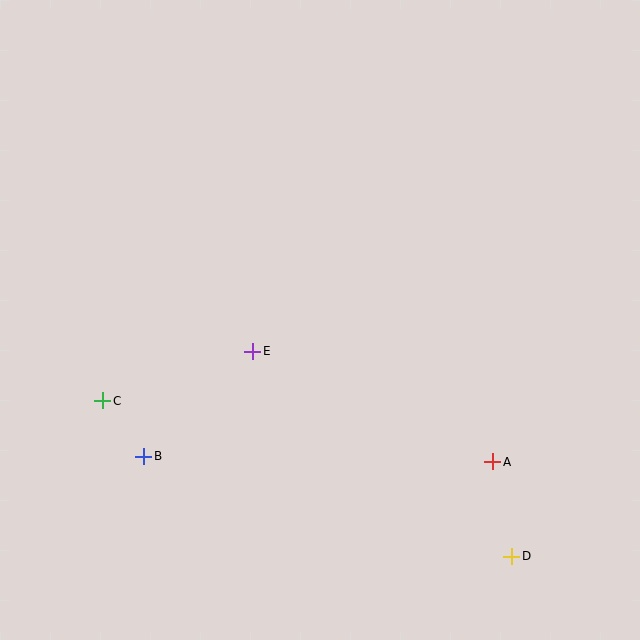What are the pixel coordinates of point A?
Point A is at (493, 462).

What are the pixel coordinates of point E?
Point E is at (253, 351).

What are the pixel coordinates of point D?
Point D is at (512, 556).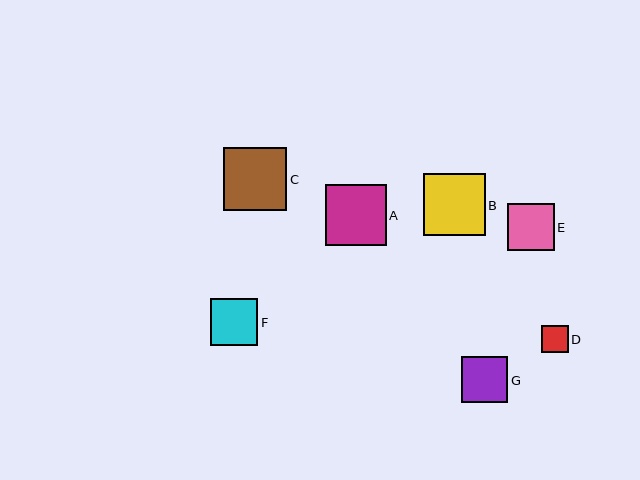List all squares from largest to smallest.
From largest to smallest: C, B, A, F, E, G, D.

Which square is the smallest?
Square D is the smallest with a size of approximately 27 pixels.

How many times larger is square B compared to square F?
Square B is approximately 1.3 times the size of square F.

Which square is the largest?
Square C is the largest with a size of approximately 64 pixels.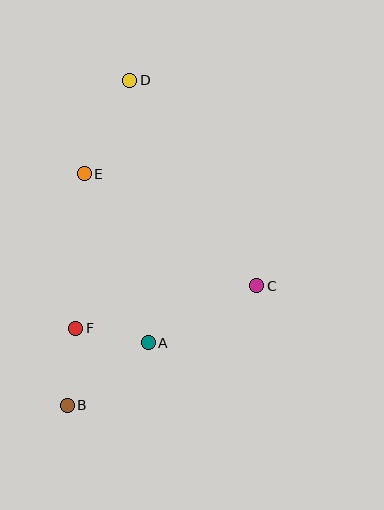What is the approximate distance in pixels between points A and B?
The distance between A and B is approximately 102 pixels.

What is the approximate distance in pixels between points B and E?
The distance between B and E is approximately 232 pixels.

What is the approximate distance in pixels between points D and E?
The distance between D and E is approximately 104 pixels.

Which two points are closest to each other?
Points A and F are closest to each other.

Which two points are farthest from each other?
Points B and D are farthest from each other.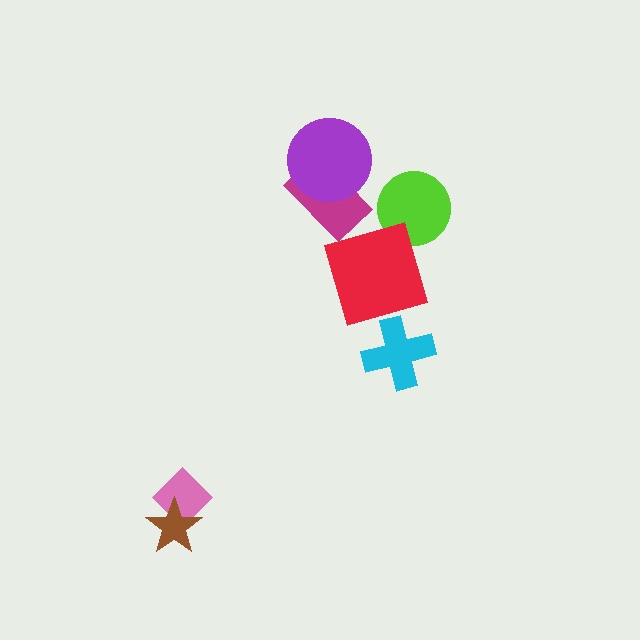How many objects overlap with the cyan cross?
0 objects overlap with the cyan cross.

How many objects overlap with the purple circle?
1 object overlaps with the purple circle.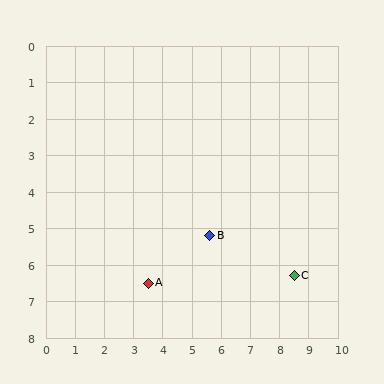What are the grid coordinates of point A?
Point A is at approximately (3.5, 6.5).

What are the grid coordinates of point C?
Point C is at approximately (8.5, 6.3).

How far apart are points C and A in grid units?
Points C and A are about 5.0 grid units apart.